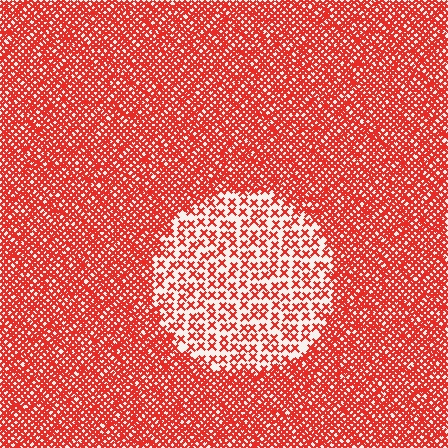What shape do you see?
I see a circle.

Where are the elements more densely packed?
The elements are more densely packed outside the circle boundary.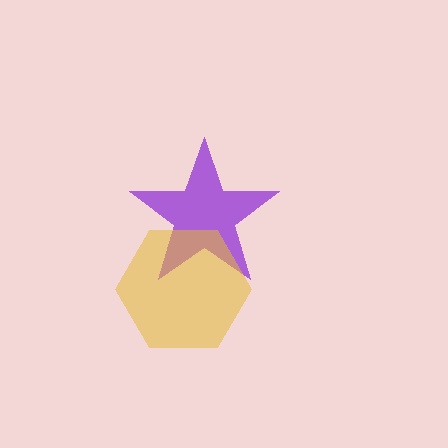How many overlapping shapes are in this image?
There are 2 overlapping shapes in the image.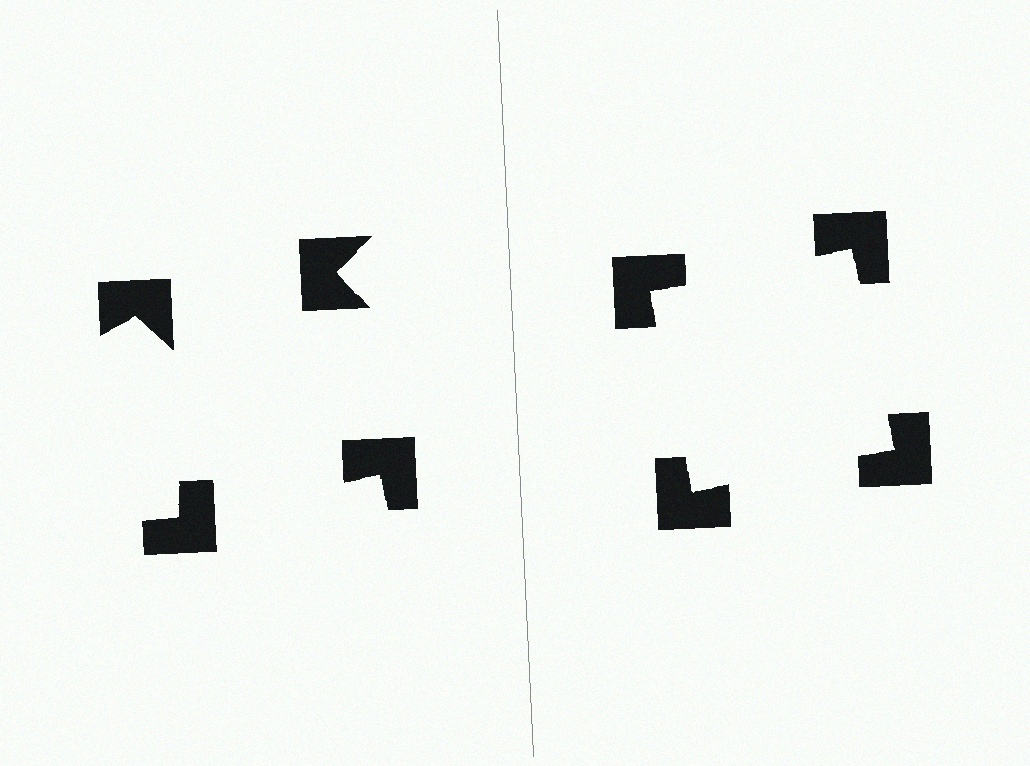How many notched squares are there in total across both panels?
8 — 4 on each side.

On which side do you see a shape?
An illusory square appears on the right side. On the left side the wedge cuts are rotated, so no coherent shape forms.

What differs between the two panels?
The notched squares are positioned identically on both sides; only the wedge orientations differ. On the right they align to a square; on the left they are misaligned.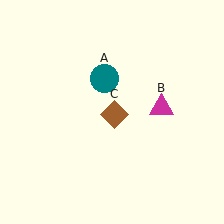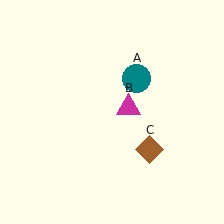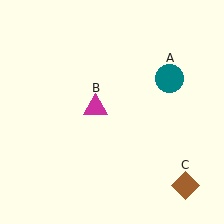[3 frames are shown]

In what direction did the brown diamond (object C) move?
The brown diamond (object C) moved down and to the right.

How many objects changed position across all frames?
3 objects changed position: teal circle (object A), magenta triangle (object B), brown diamond (object C).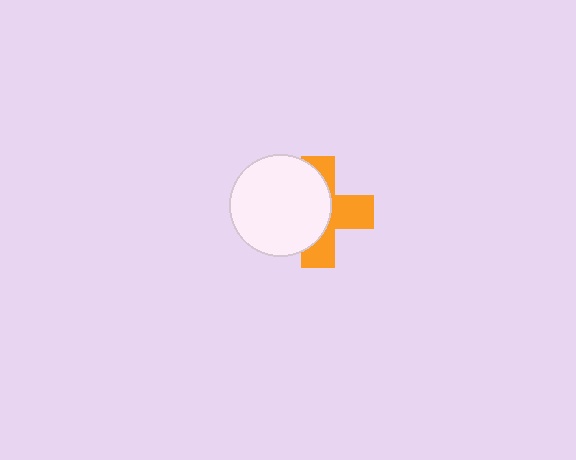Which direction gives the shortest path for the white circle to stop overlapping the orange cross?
Moving left gives the shortest separation.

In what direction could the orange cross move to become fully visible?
The orange cross could move right. That would shift it out from behind the white circle entirely.